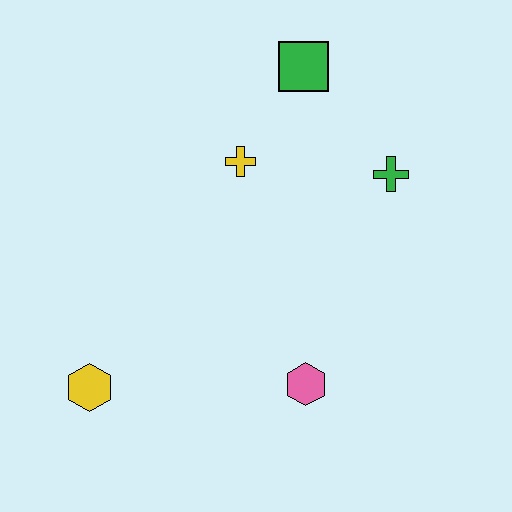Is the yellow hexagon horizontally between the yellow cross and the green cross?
No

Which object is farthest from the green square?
The yellow hexagon is farthest from the green square.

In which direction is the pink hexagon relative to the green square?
The pink hexagon is below the green square.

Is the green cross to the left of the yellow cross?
No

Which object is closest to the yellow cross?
The green square is closest to the yellow cross.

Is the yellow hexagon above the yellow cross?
No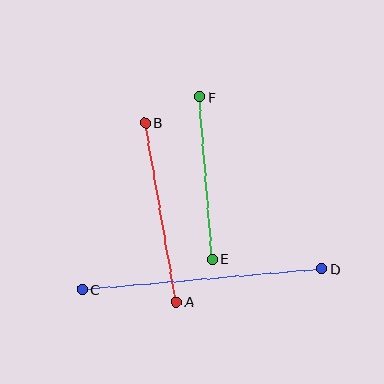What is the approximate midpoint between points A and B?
The midpoint is at approximately (161, 212) pixels.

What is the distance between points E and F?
The distance is approximately 163 pixels.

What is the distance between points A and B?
The distance is approximately 182 pixels.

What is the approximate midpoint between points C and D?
The midpoint is at approximately (202, 279) pixels.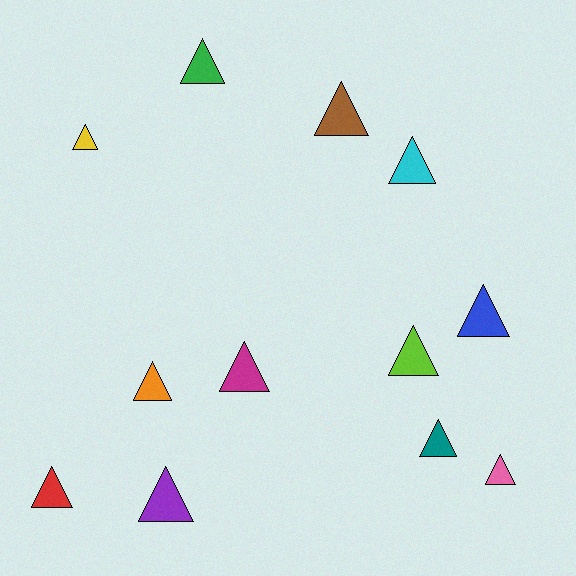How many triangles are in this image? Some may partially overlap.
There are 12 triangles.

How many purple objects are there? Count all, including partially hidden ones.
There is 1 purple object.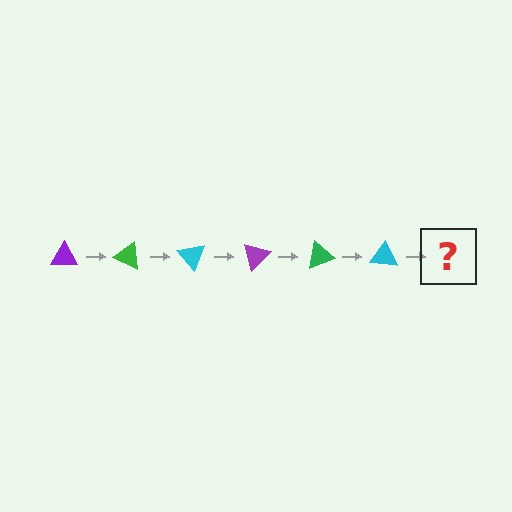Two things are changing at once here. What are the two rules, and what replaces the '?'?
The two rules are that it rotates 25 degrees each step and the color cycles through purple, green, and cyan. The '?' should be a purple triangle, rotated 150 degrees from the start.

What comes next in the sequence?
The next element should be a purple triangle, rotated 150 degrees from the start.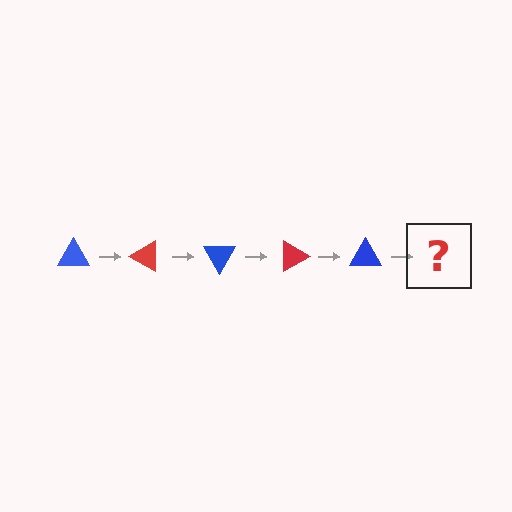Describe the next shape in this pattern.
It should be a red triangle, rotated 150 degrees from the start.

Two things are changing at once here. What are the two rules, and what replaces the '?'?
The two rules are that it rotates 30 degrees each step and the color cycles through blue and red. The '?' should be a red triangle, rotated 150 degrees from the start.